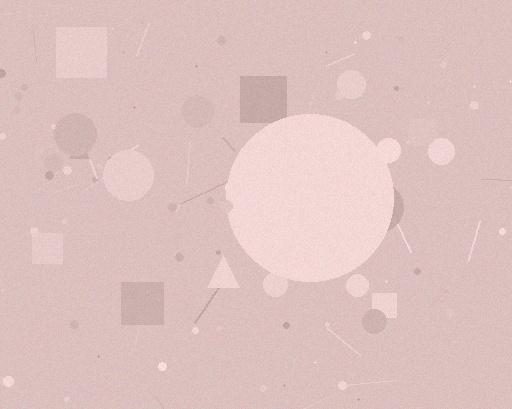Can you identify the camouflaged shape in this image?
The camouflaged shape is a circle.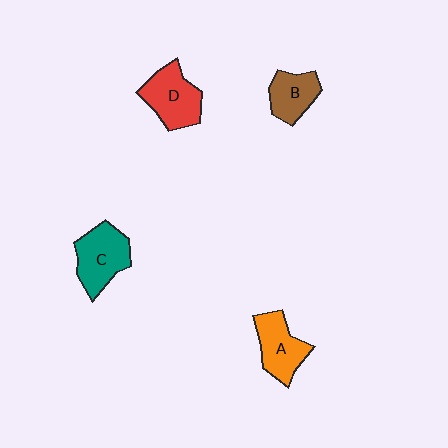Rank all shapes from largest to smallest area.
From largest to smallest: C (teal), D (red), A (orange), B (brown).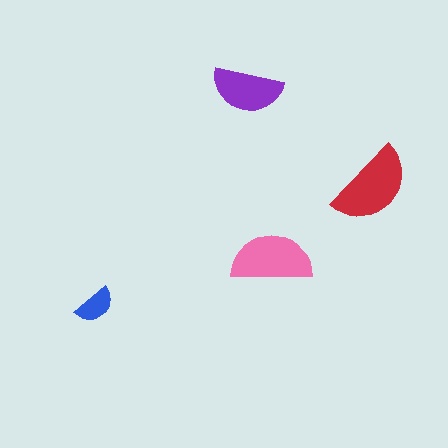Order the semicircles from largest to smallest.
the red one, the pink one, the purple one, the blue one.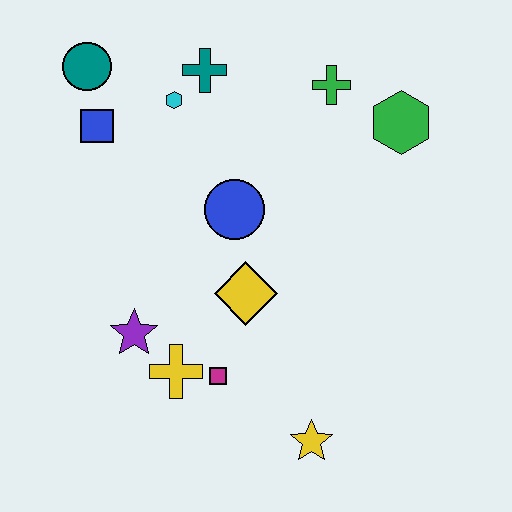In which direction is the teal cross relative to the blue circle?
The teal cross is above the blue circle.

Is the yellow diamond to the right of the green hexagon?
No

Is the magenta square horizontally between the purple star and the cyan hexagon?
No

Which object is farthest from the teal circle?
The yellow star is farthest from the teal circle.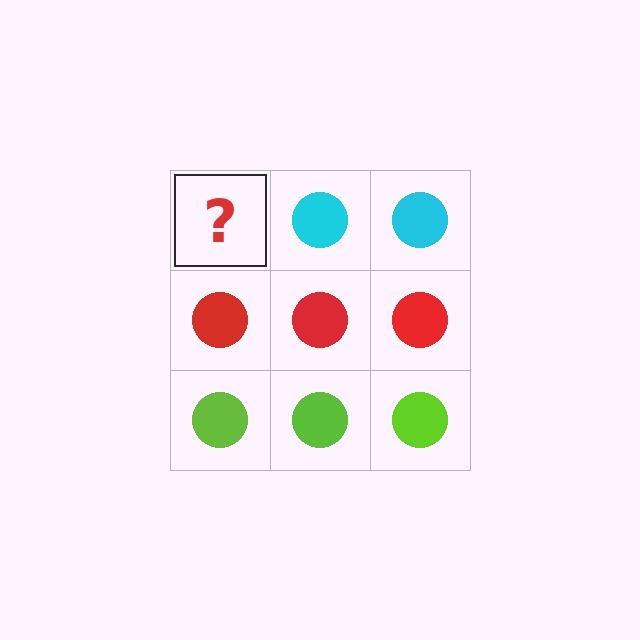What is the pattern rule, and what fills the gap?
The rule is that each row has a consistent color. The gap should be filled with a cyan circle.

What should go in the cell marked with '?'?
The missing cell should contain a cyan circle.